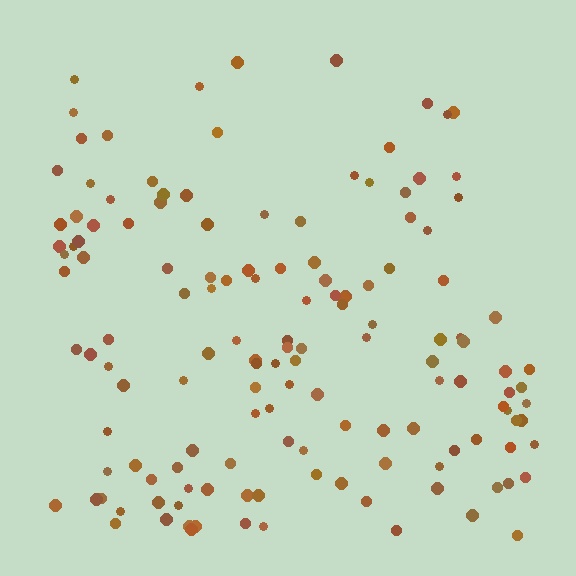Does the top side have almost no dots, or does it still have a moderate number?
Still a moderate number, just noticeably fewer than the bottom.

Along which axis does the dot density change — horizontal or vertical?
Vertical.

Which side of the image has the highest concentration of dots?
The bottom.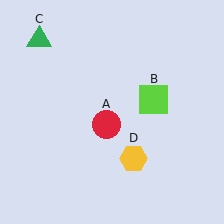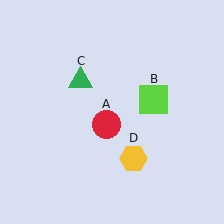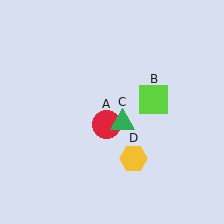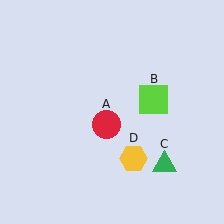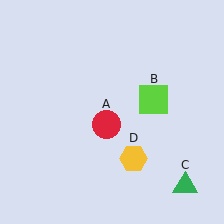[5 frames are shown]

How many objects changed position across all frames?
1 object changed position: green triangle (object C).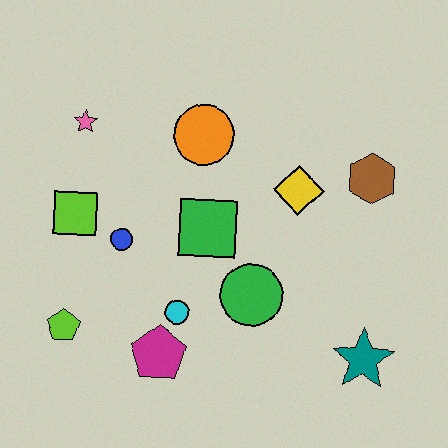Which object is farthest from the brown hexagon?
The lime pentagon is farthest from the brown hexagon.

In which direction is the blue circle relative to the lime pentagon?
The blue circle is above the lime pentagon.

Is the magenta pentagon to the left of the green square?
Yes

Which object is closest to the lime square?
The blue circle is closest to the lime square.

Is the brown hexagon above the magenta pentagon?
Yes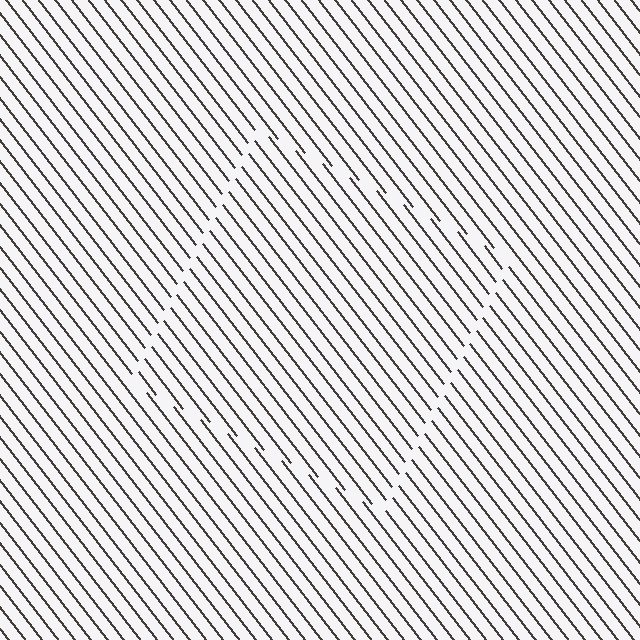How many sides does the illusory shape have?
4 sides — the line-ends trace a square.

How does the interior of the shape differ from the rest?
The interior of the shape contains the same grating, shifted by half a period — the contour is defined by the phase discontinuity where line-ends from the inner and outer gratings abut.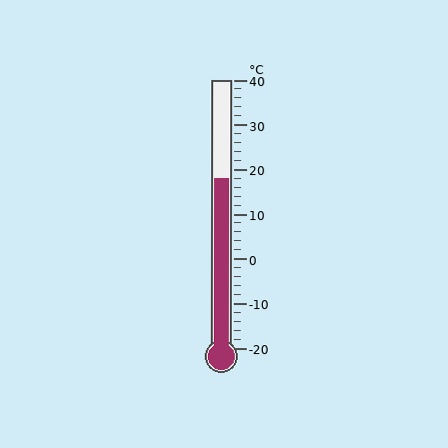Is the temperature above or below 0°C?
The temperature is above 0°C.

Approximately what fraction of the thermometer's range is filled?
The thermometer is filled to approximately 65% of its range.